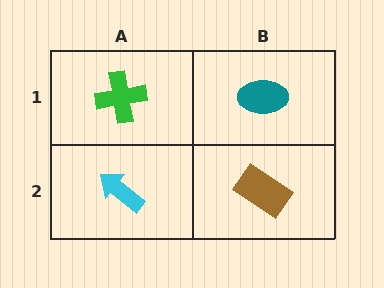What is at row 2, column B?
A brown rectangle.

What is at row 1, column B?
A teal ellipse.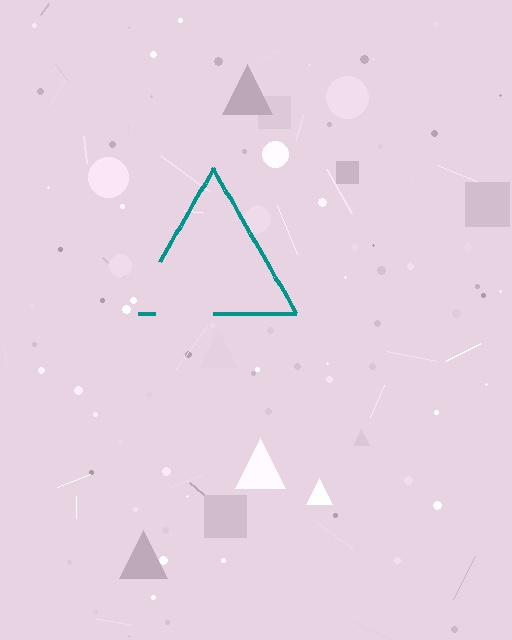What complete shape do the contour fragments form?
The contour fragments form a triangle.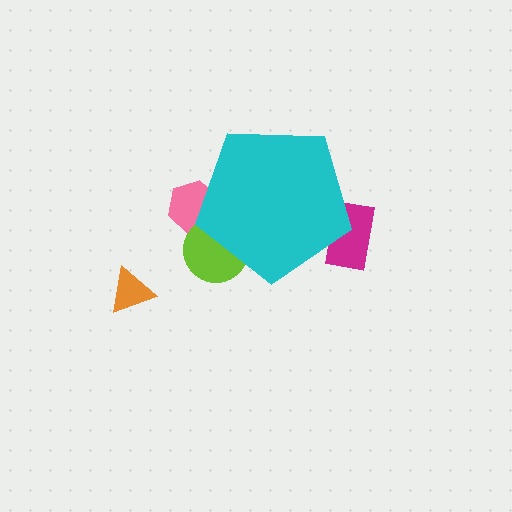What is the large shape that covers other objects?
A cyan pentagon.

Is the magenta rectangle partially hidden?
Yes, the magenta rectangle is partially hidden behind the cyan pentagon.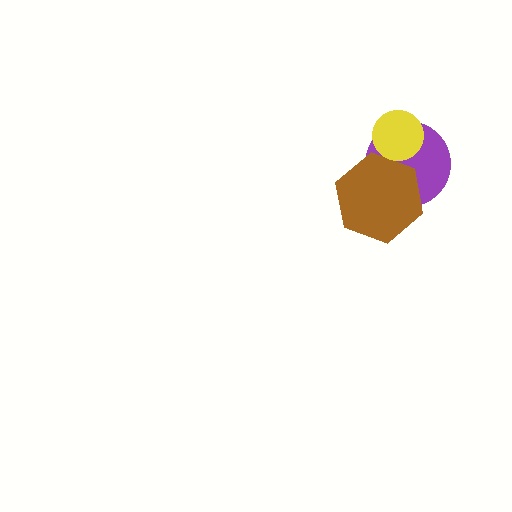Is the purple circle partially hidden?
Yes, it is partially covered by another shape.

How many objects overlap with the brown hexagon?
1 object overlaps with the brown hexagon.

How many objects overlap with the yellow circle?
1 object overlaps with the yellow circle.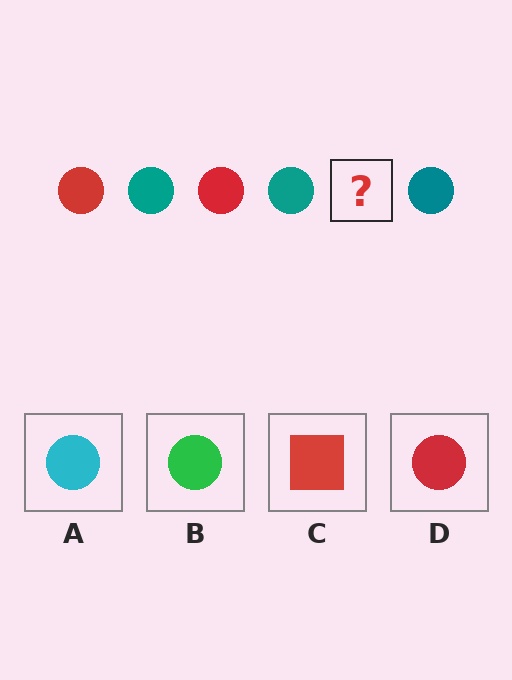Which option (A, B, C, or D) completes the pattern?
D.